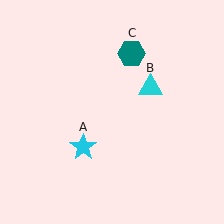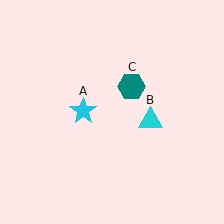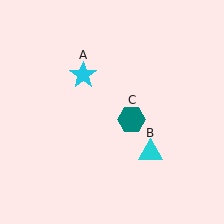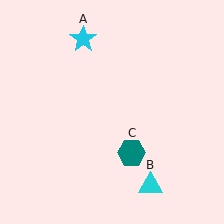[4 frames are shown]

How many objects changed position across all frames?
3 objects changed position: cyan star (object A), cyan triangle (object B), teal hexagon (object C).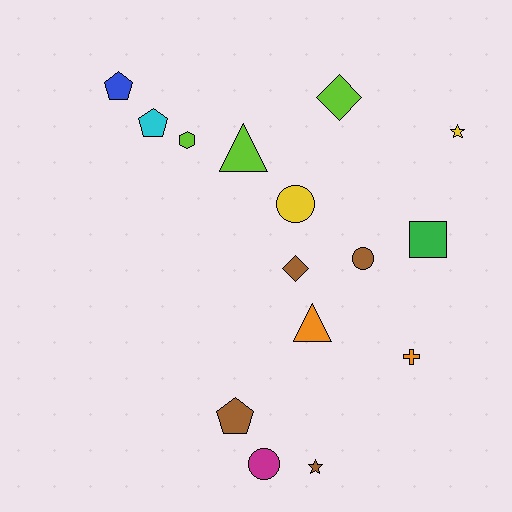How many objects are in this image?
There are 15 objects.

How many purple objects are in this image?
There are no purple objects.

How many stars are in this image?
There are 2 stars.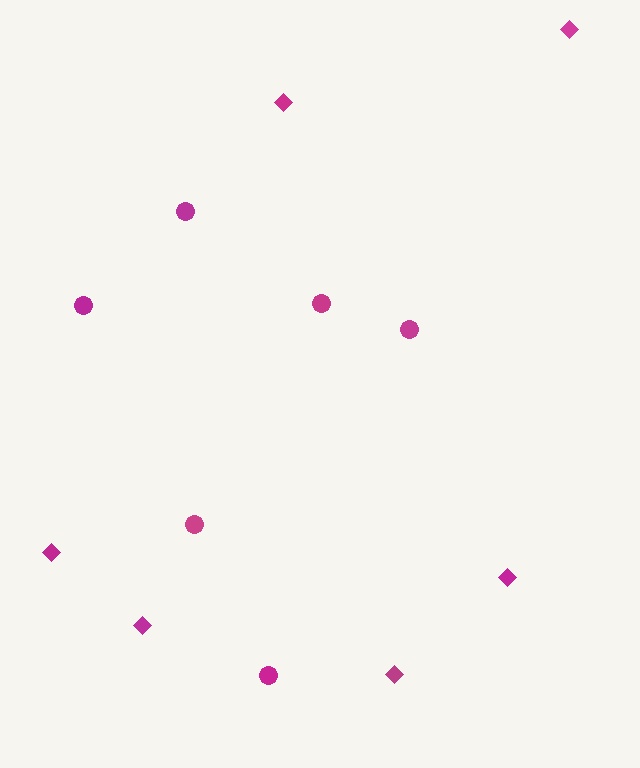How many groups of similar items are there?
There are 2 groups: one group of circles (6) and one group of diamonds (6).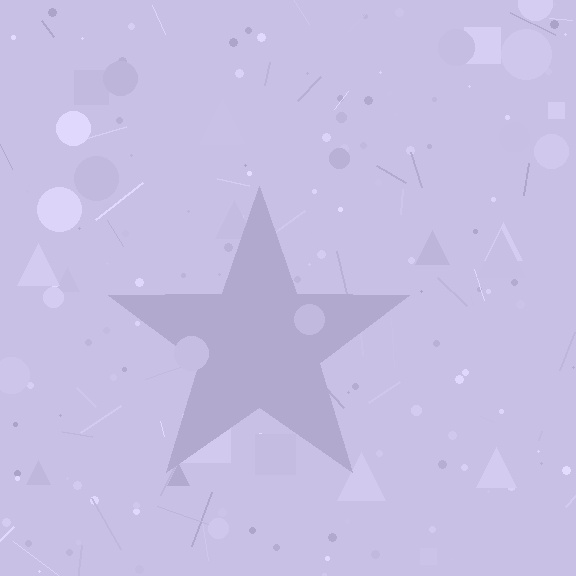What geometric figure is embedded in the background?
A star is embedded in the background.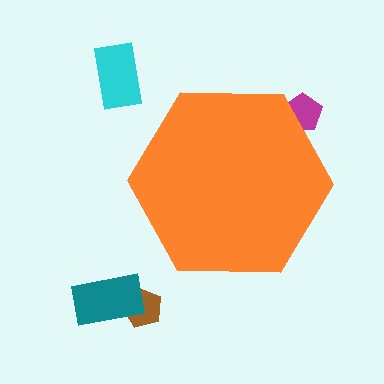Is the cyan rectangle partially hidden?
No, the cyan rectangle is fully visible.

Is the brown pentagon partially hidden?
No, the brown pentagon is fully visible.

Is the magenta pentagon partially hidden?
Yes, the magenta pentagon is partially hidden behind the orange hexagon.